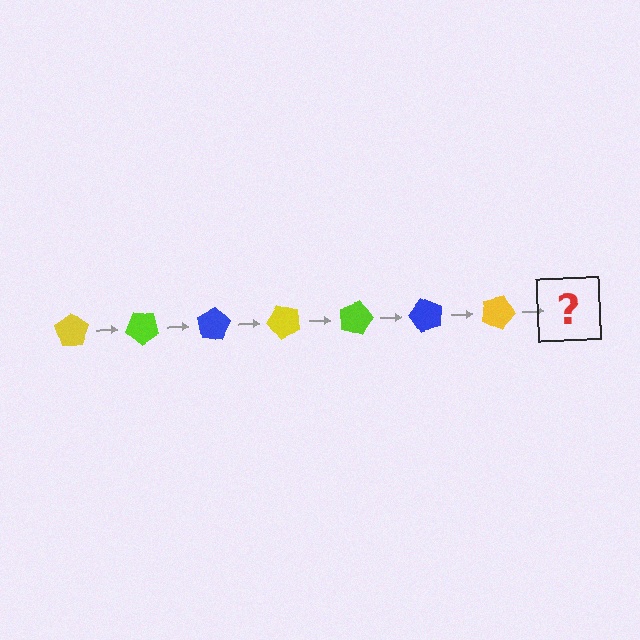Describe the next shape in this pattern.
It should be a lime pentagon, rotated 280 degrees from the start.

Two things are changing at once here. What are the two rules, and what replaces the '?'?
The two rules are that it rotates 40 degrees each step and the color cycles through yellow, lime, and blue. The '?' should be a lime pentagon, rotated 280 degrees from the start.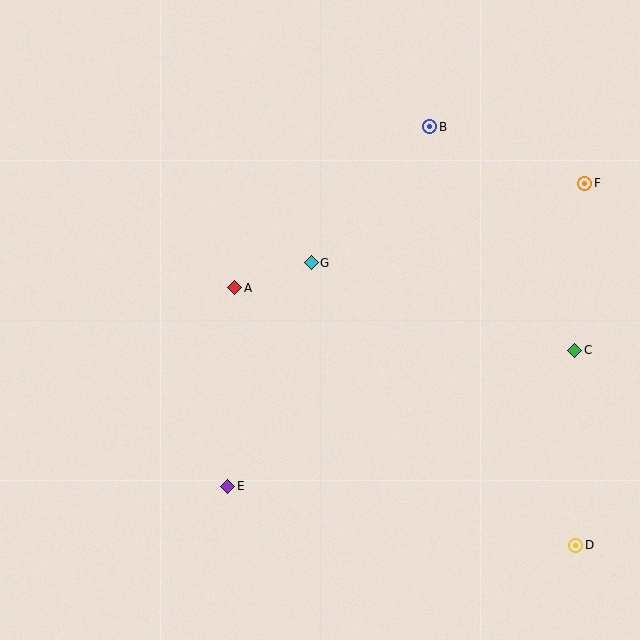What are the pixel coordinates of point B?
Point B is at (430, 127).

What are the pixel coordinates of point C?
Point C is at (575, 350).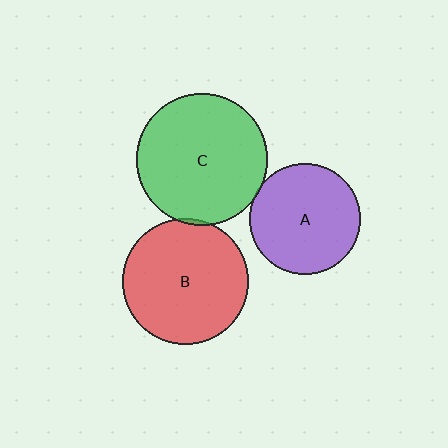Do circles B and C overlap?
Yes.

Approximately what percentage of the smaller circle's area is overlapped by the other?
Approximately 5%.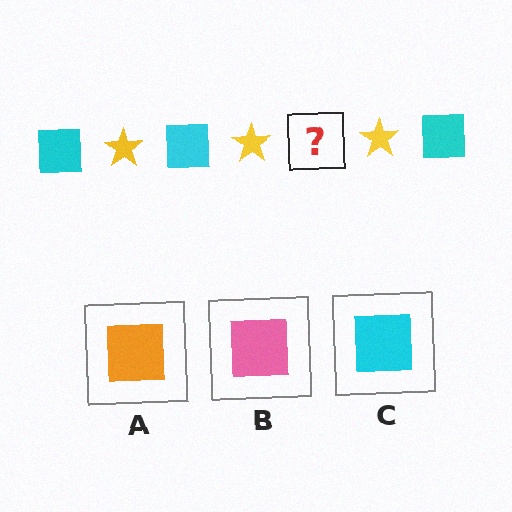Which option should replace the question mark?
Option C.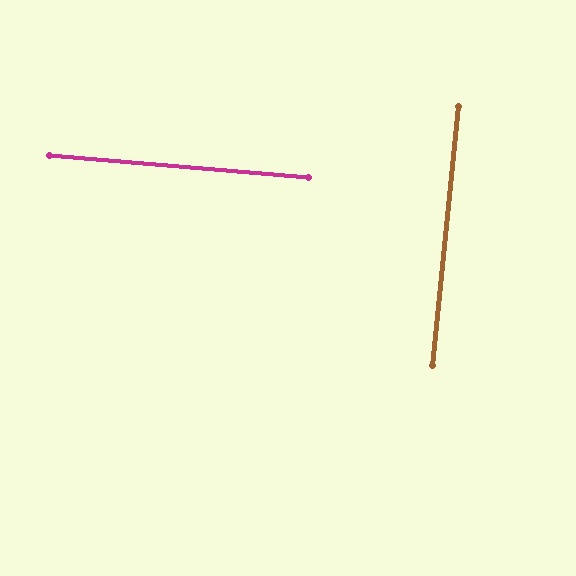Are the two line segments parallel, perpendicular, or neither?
Perpendicular — they meet at approximately 89°.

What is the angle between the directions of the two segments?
Approximately 89 degrees.